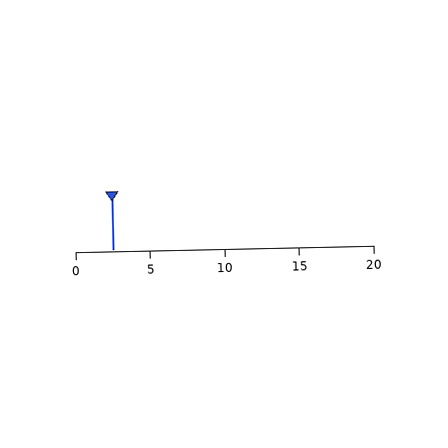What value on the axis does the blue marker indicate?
The marker indicates approximately 2.5.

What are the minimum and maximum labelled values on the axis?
The axis runs from 0 to 20.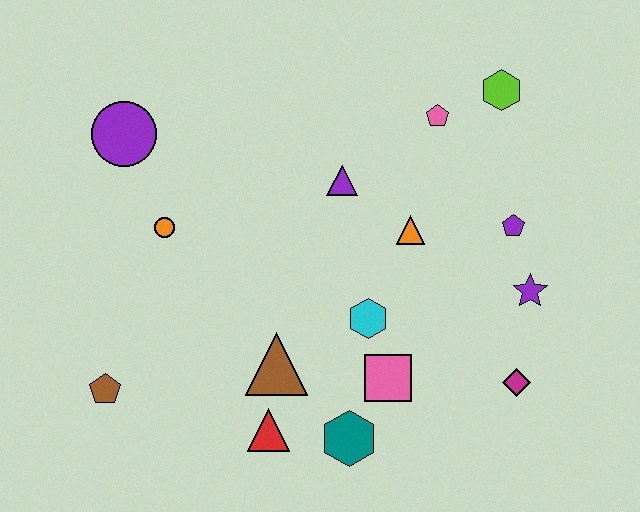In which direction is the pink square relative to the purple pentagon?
The pink square is below the purple pentagon.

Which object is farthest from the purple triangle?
The brown pentagon is farthest from the purple triangle.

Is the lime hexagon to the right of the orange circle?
Yes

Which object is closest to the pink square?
The cyan hexagon is closest to the pink square.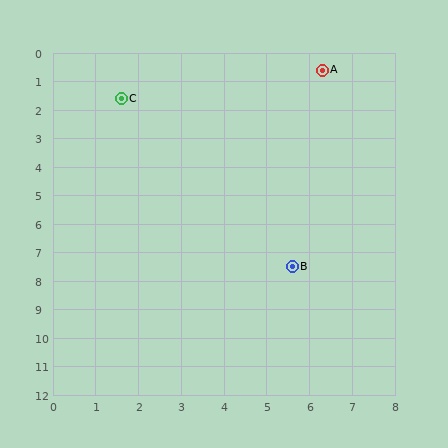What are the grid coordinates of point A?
Point A is at approximately (6.3, 0.6).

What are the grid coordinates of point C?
Point C is at approximately (1.6, 1.6).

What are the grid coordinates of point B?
Point B is at approximately (5.6, 7.5).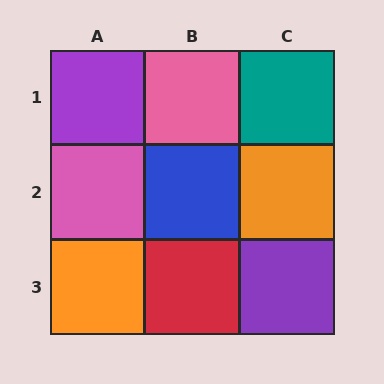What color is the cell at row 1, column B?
Pink.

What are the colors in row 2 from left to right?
Pink, blue, orange.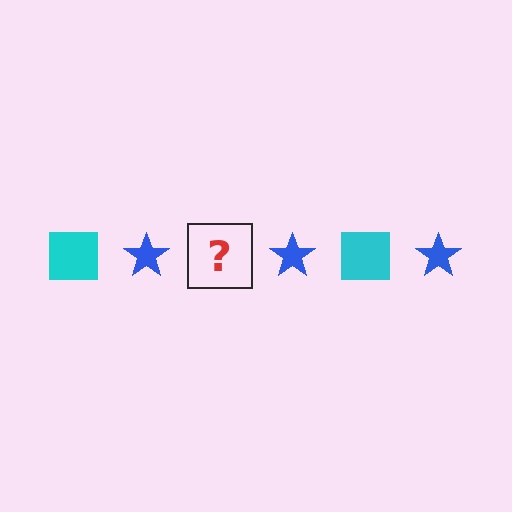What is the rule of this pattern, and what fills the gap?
The rule is that the pattern alternates between cyan square and blue star. The gap should be filled with a cyan square.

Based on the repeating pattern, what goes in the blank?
The blank should be a cyan square.